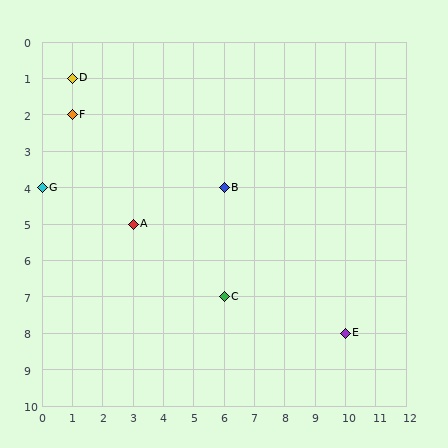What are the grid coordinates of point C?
Point C is at grid coordinates (6, 7).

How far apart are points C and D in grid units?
Points C and D are 5 columns and 6 rows apart (about 7.8 grid units diagonally).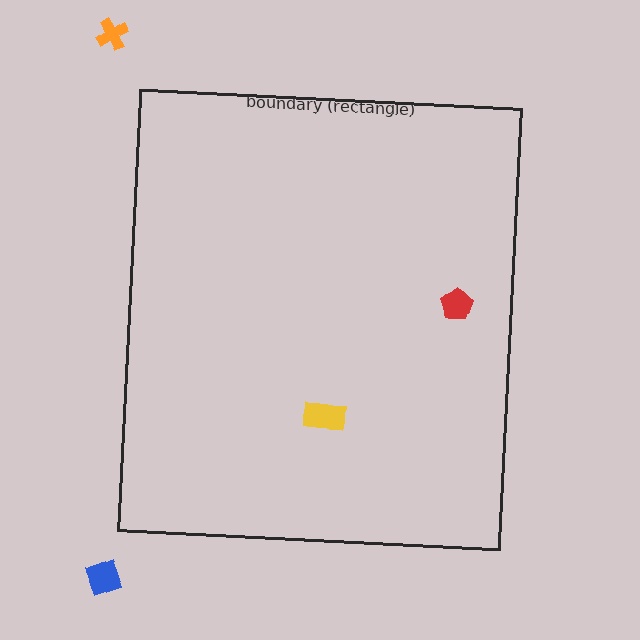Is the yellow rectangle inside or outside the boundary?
Inside.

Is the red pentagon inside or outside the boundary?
Inside.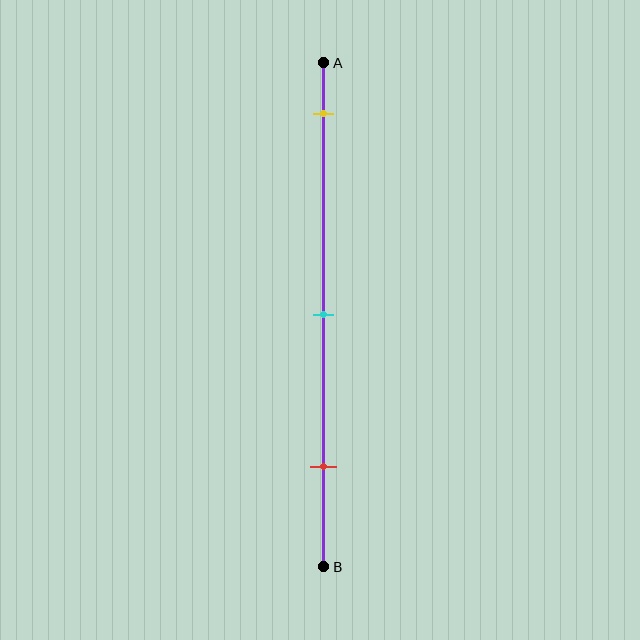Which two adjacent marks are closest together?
The cyan and red marks are the closest adjacent pair.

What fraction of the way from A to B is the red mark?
The red mark is approximately 80% (0.8) of the way from A to B.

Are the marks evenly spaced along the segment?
Yes, the marks are approximately evenly spaced.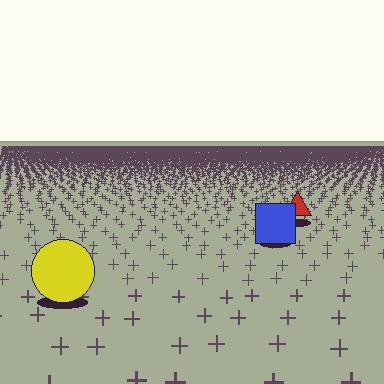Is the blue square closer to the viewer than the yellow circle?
No. The yellow circle is closer — you can tell from the texture gradient: the ground texture is coarser near it.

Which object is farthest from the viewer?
The red triangle is farthest from the viewer. It appears smaller and the ground texture around it is denser.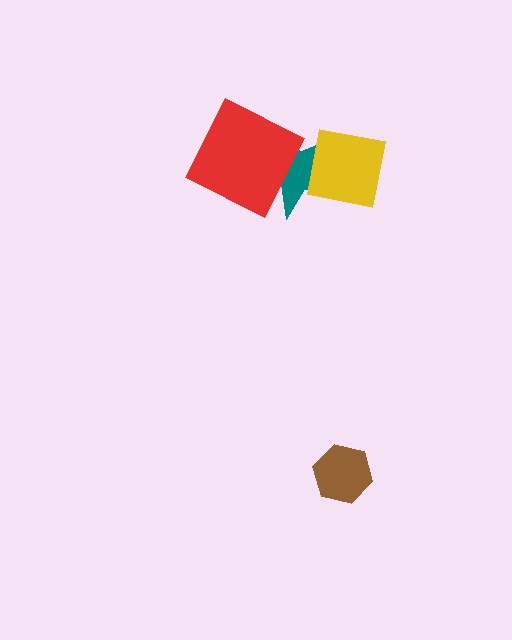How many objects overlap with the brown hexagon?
0 objects overlap with the brown hexagon.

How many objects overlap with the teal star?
2 objects overlap with the teal star.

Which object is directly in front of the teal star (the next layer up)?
The yellow square is directly in front of the teal star.